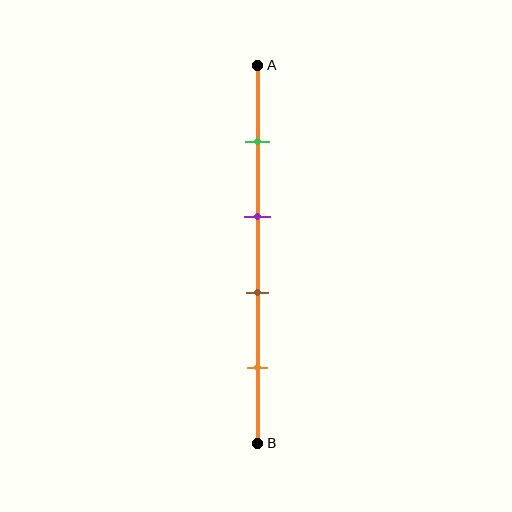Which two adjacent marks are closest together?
The purple and brown marks are the closest adjacent pair.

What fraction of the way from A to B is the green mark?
The green mark is approximately 20% (0.2) of the way from A to B.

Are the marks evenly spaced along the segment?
Yes, the marks are approximately evenly spaced.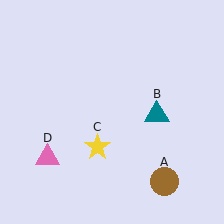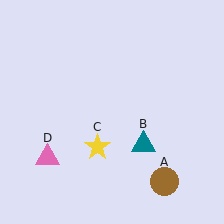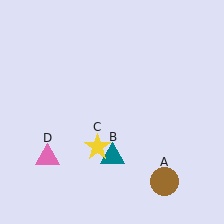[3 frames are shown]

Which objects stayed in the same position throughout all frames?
Brown circle (object A) and yellow star (object C) and pink triangle (object D) remained stationary.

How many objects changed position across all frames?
1 object changed position: teal triangle (object B).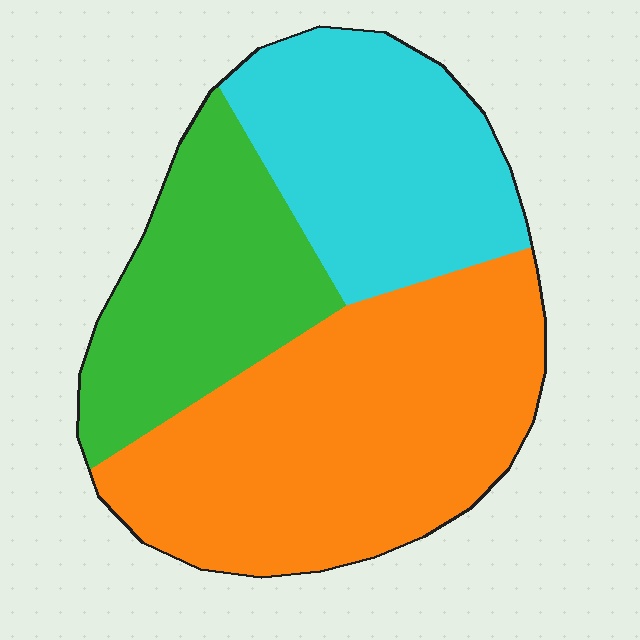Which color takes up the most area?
Orange, at roughly 45%.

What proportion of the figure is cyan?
Cyan takes up about one quarter (1/4) of the figure.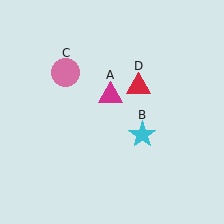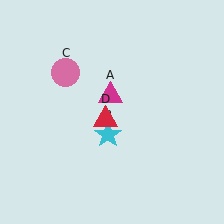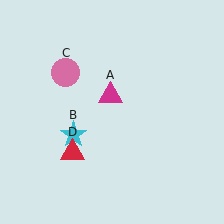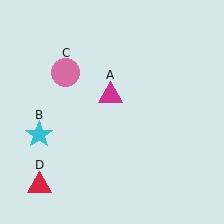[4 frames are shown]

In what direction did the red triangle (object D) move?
The red triangle (object D) moved down and to the left.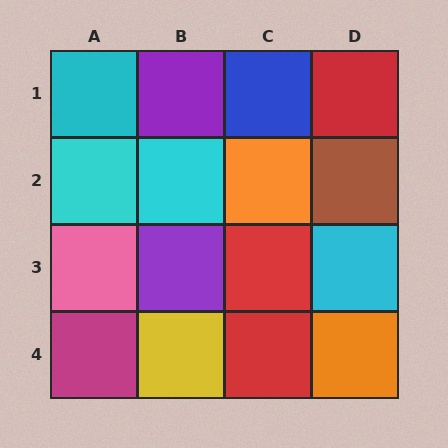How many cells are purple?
2 cells are purple.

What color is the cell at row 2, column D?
Brown.